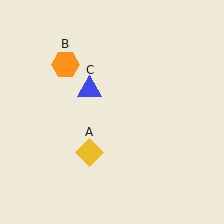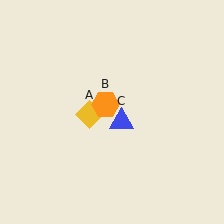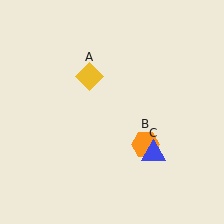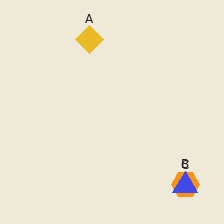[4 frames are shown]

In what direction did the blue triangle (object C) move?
The blue triangle (object C) moved down and to the right.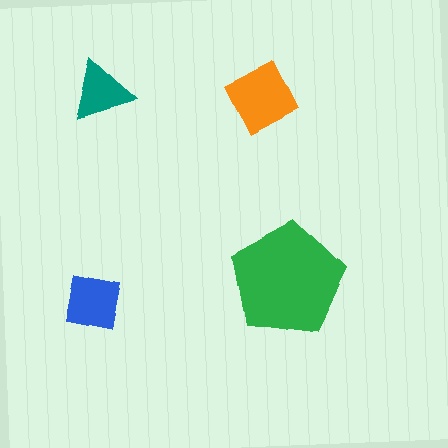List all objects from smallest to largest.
The teal triangle, the blue square, the orange square, the green pentagon.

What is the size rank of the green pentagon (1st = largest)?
1st.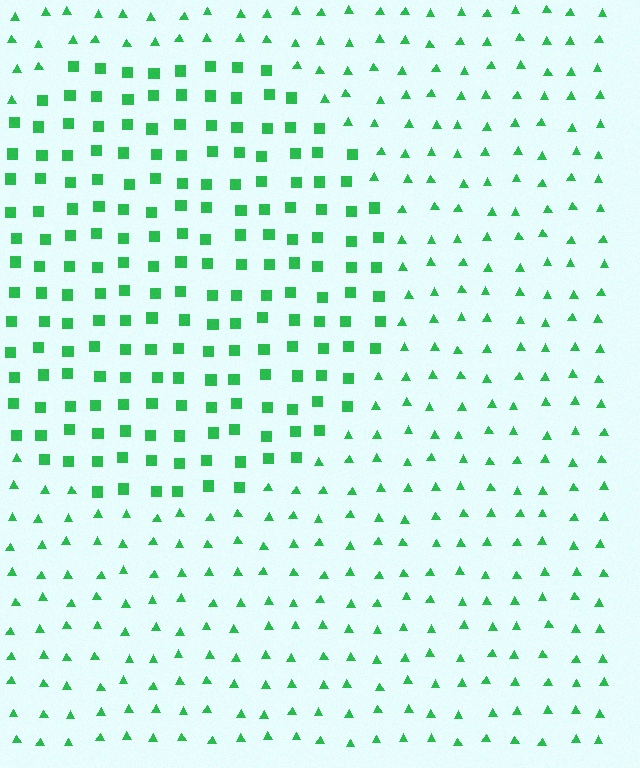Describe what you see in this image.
The image is filled with small green elements arranged in a uniform grid. A circle-shaped region contains squares, while the surrounding area contains triangles. The boundary is defined purely by the change in element shape.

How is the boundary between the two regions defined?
The boundary is defined by a change in element shape: squares inside vs. triangles outside. All elements share the same color and spacing.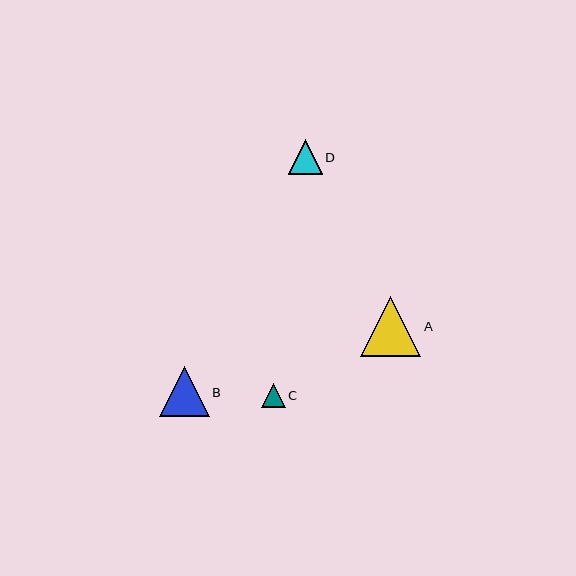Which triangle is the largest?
Triangle A is the largest with a size of approximately 60 pixels.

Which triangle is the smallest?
Triangle C is the smallest with a size of approximately 24 pixels.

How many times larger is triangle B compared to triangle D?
Triangle B is approximately 1.5 times the size of triangle D.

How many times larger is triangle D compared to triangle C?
Triangle D is approximately 1.4 times the size of triangle C.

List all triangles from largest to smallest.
From largest to smallest: A, B, D, C.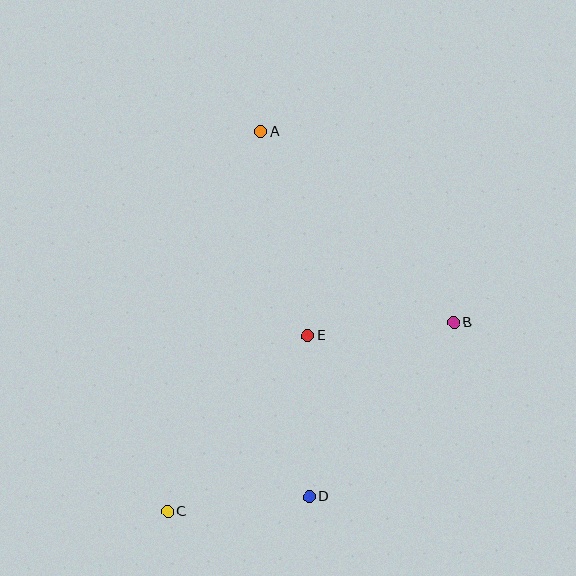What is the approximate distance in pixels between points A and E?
The distance between A and E is approximately 209 pixels.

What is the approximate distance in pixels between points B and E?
The distance between B and E is approximately 146 pixels.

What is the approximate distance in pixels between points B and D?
The distance between B and D is approximately 226 pixels.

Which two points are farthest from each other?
Points A and C are farthest from each other.